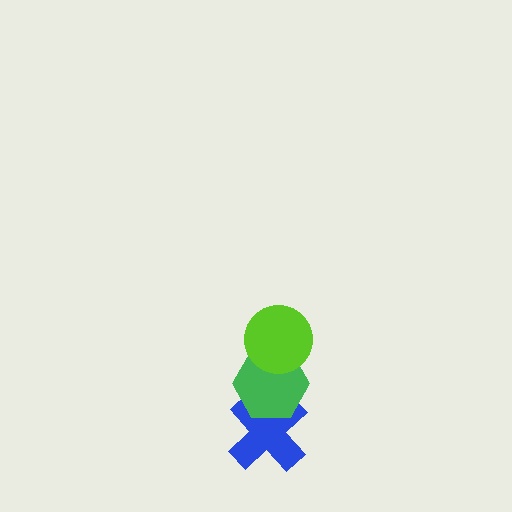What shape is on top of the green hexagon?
The lime circle is on top of the green hexagon.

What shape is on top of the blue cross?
The green hexagon is on top of the blue cross.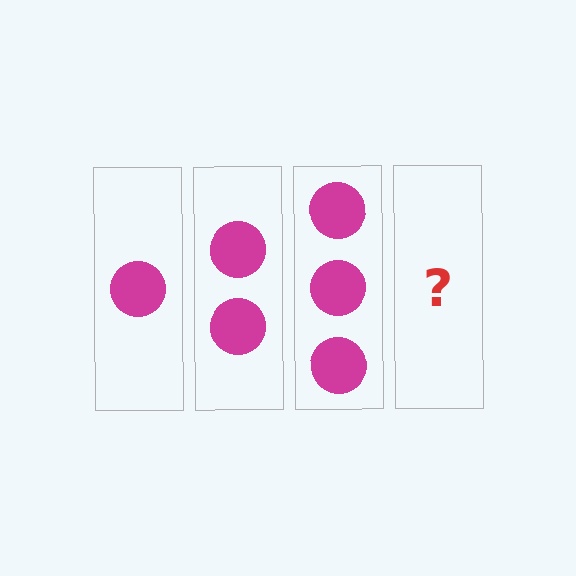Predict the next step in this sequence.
The next step is 4 circles.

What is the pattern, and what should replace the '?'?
The pattern is that each step adds one more circle. The '?' should be 4 circles.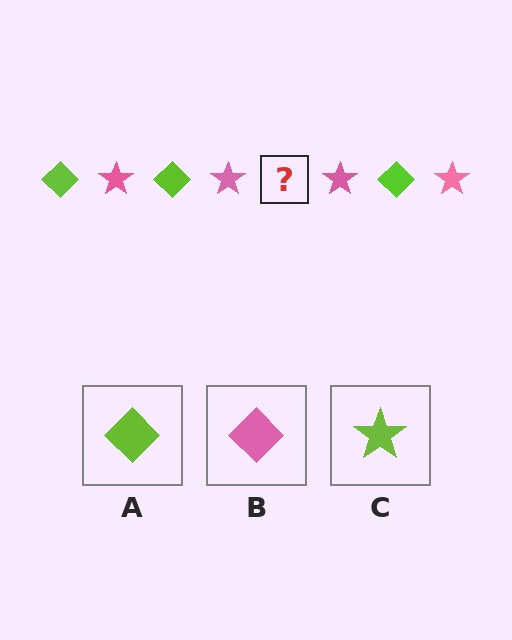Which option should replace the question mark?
Option A.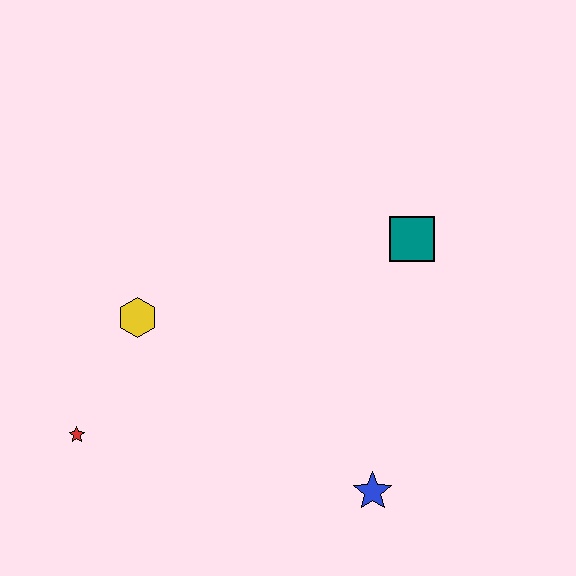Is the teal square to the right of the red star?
Yes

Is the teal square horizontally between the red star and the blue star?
No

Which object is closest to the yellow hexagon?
The red star is closest to the yellow hexagon.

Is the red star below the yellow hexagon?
Yes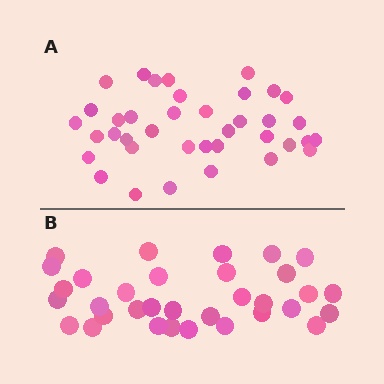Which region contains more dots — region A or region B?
Region A (the top region) has more dots.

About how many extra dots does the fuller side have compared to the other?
Region A has about 5 more dots than region B.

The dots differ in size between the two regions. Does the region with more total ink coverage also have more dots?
No. Region B has more total ink coverage because its dots are larger, but region A actually contains more individual dots. Total area can be misleading — the number of items is what matters here.